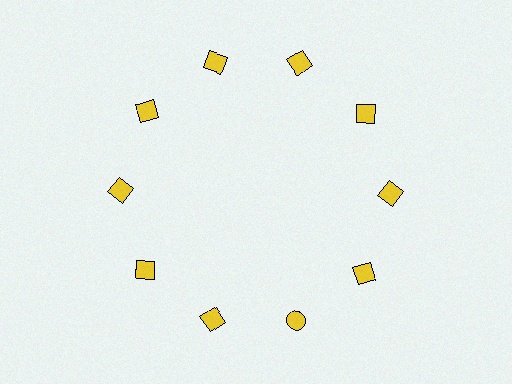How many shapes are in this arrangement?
There are 10 shapes arranged in a ring pattern.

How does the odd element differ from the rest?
It has a different shape: circle instead of square.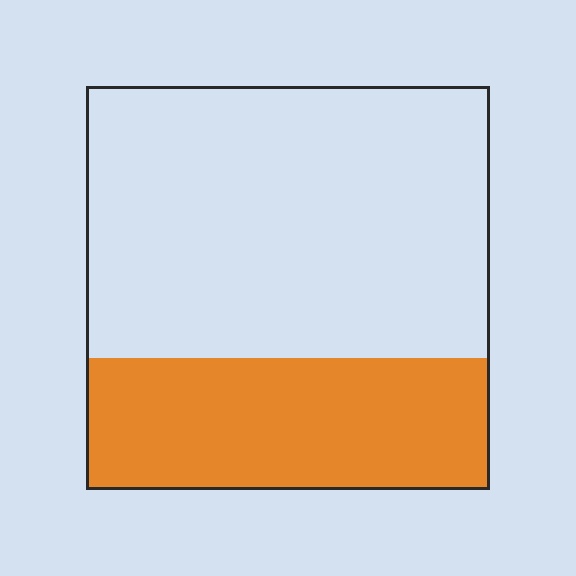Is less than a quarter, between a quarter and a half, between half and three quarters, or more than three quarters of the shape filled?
Between a quarter and a half.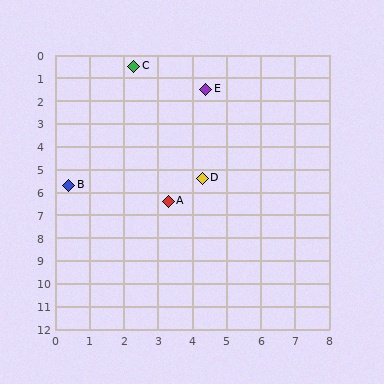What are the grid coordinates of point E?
Point E is at approximately (4.4, 1.5).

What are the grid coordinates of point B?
Point B is at approximately (0.4, 5.7).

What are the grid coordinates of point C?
Point C is at approximately (2.3, 0.5).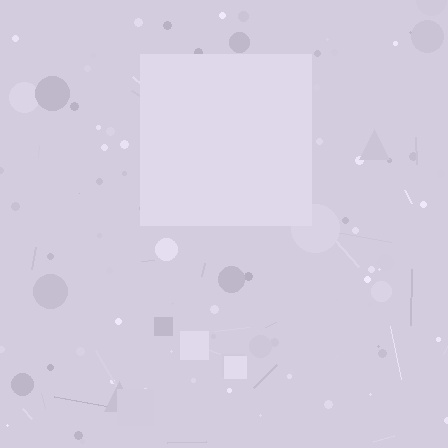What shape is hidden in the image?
A square is hidden in the image.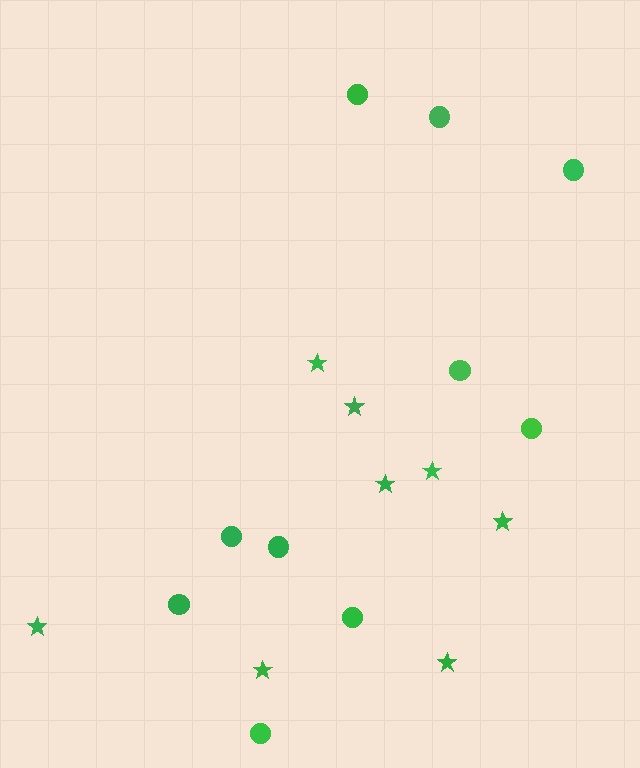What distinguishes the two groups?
There are 2 groups: one group of stars (8) and one group of circles (10).